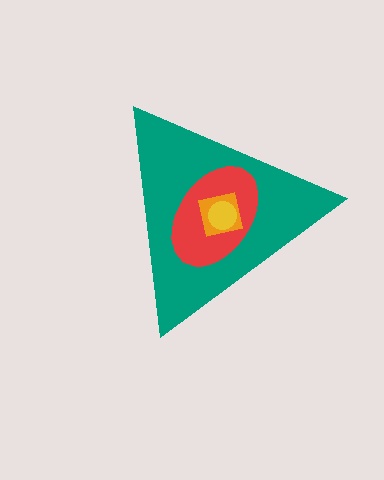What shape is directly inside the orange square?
The yellow circle.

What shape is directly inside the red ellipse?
The orange square.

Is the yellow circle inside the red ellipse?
Yes.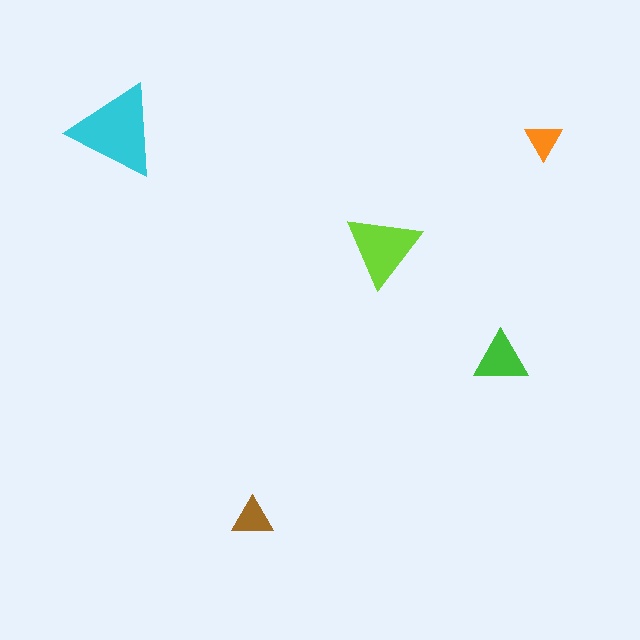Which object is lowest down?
The brown triangle is bottommost.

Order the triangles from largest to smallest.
the cyan one, the lime one, the green one, the brown one, the orange one.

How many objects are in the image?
There are 5 objects in the image.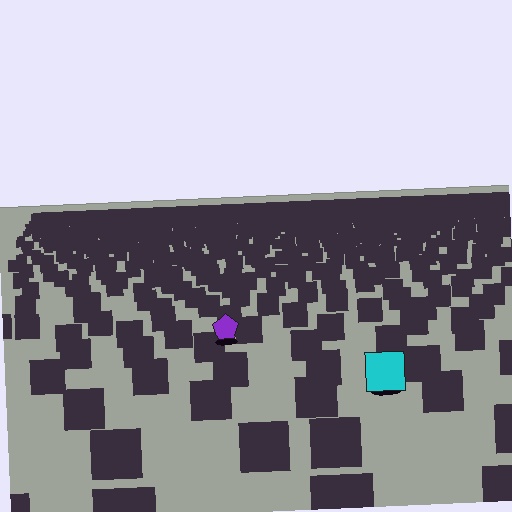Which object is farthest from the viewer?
The purple pentagon is farthest from the viewer. It appears smaller and the ground texture around it is denser.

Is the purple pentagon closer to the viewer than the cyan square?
No. The cyan square is closer — you can tell from the texture gradient: the ground texture is coarser near it.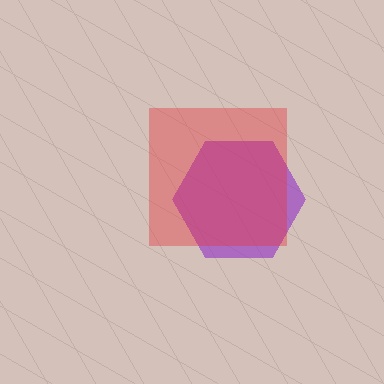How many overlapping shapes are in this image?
There are 2 overlapping shapes in the image.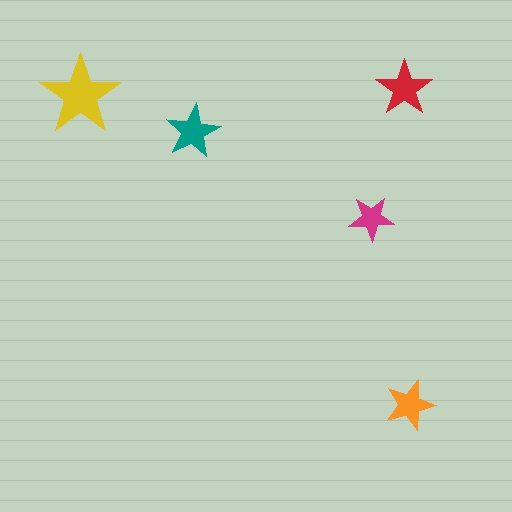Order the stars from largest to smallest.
the yellow one, the red one, the teal one, the orange one, the magenta one.